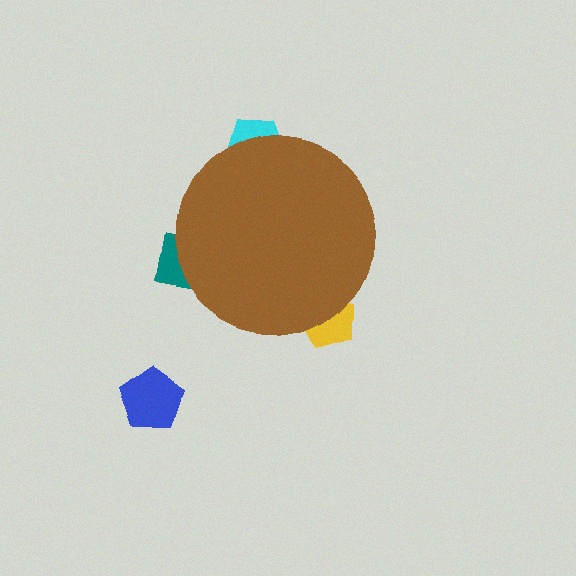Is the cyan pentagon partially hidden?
Yes, the cyan pentagon is partially hidden behind the brown circle.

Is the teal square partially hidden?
Yes, the teal square is partially hidden behind the brown circle.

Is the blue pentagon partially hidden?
No, the blue pentagon is fully visible.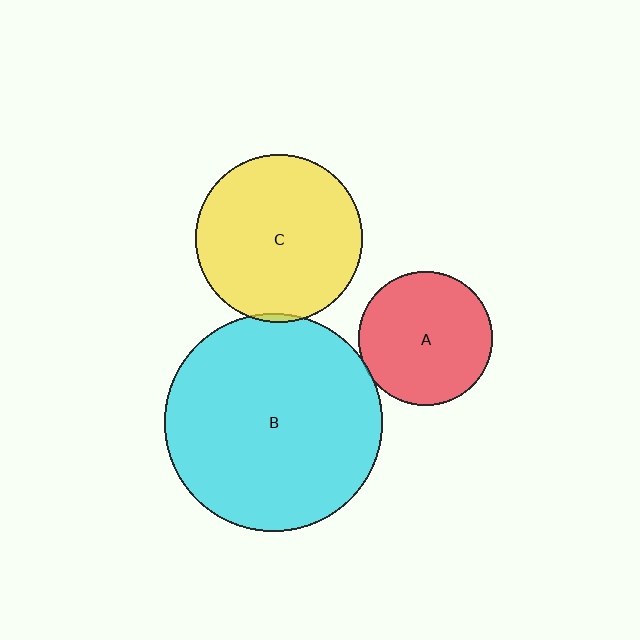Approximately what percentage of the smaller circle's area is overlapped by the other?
Approximately 5%.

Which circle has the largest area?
Circle B (cyan).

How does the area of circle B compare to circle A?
Approximately 2.7 times.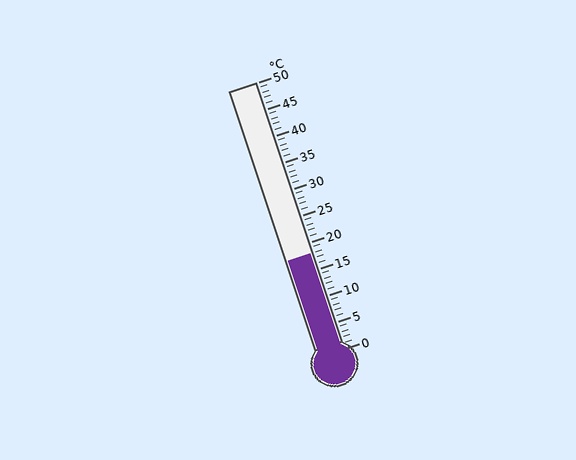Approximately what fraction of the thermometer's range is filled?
The thermometer is filled to approximately 35% of its range.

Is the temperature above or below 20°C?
The temperature is below 20°C.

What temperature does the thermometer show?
The thermometer shows approximately 18°C.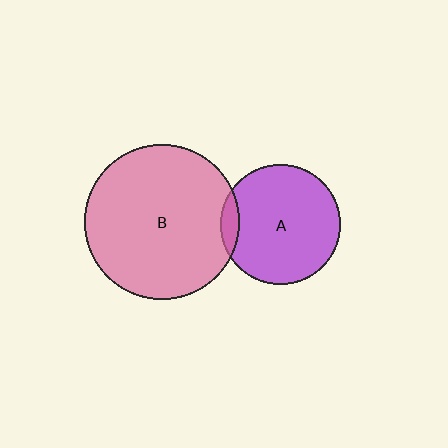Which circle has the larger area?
Circle B (pink).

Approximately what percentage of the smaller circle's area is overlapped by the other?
Approximately 5%.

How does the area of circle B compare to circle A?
Approximately 1.7 times.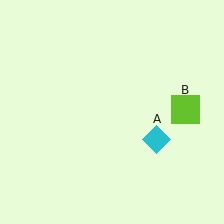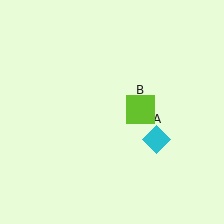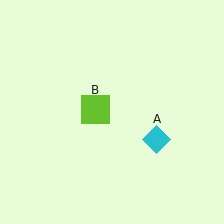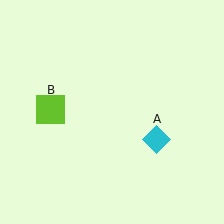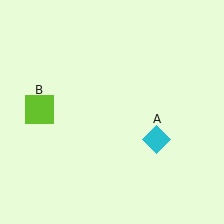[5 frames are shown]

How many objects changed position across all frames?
1 object changed position: lime square (object B).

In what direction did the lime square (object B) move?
The lime square (object B) moved left.